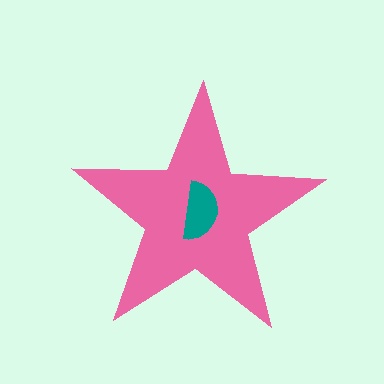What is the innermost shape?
The teal semicircle.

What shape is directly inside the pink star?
The teal semicircle.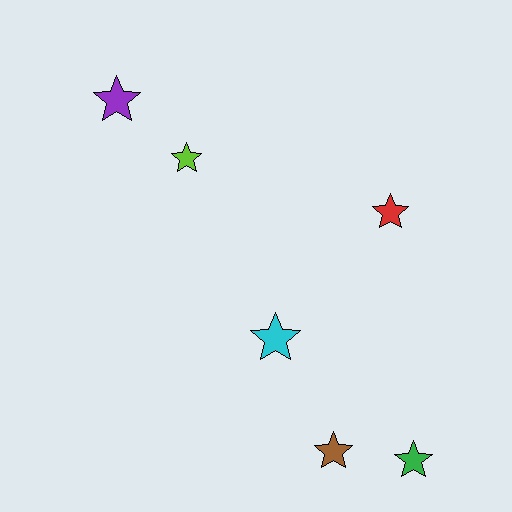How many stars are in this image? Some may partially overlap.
There are 6 stars.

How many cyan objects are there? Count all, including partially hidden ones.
There is 1 cyan object.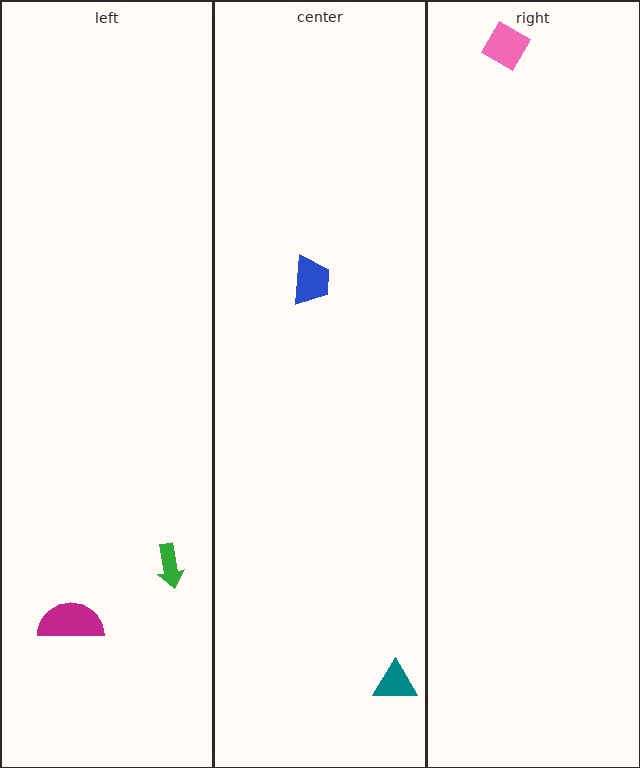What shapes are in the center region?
The blue trapezoid, the teal triangle.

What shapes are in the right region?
The pink diamond.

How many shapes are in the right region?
1.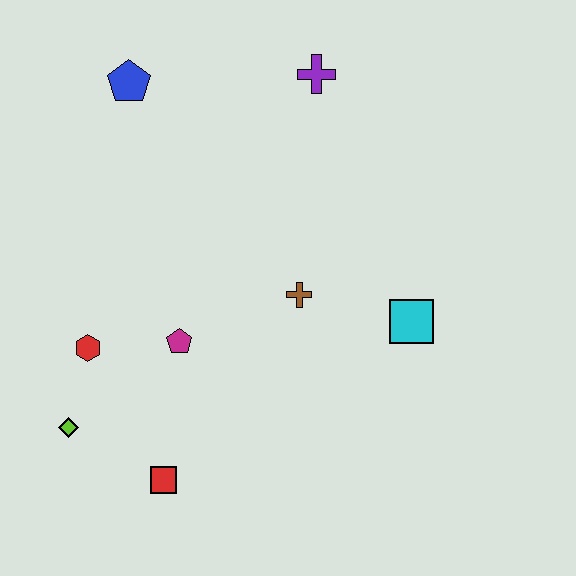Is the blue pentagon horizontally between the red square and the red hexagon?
Yes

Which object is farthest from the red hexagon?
The purple cross is farthest from the red hexagon.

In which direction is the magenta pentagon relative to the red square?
The magenta pentagon is above the red square.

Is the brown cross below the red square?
No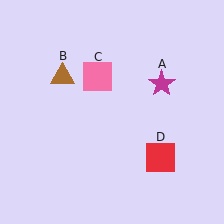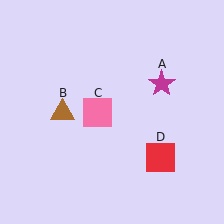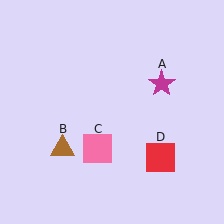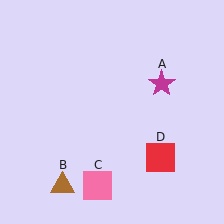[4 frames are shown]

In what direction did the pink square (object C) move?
The pink square (object C) moved down.